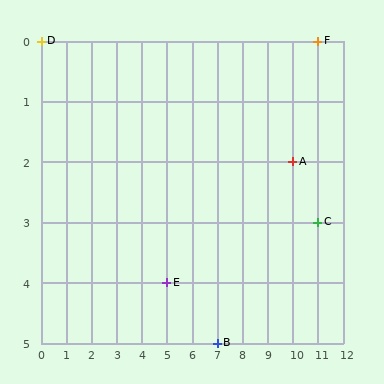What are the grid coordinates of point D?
Point D is at grid coordinates (0, 0).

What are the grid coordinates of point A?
Point A is at grid coordinates (10, 2).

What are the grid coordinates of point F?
Point F is at grid coordinates (11, 0).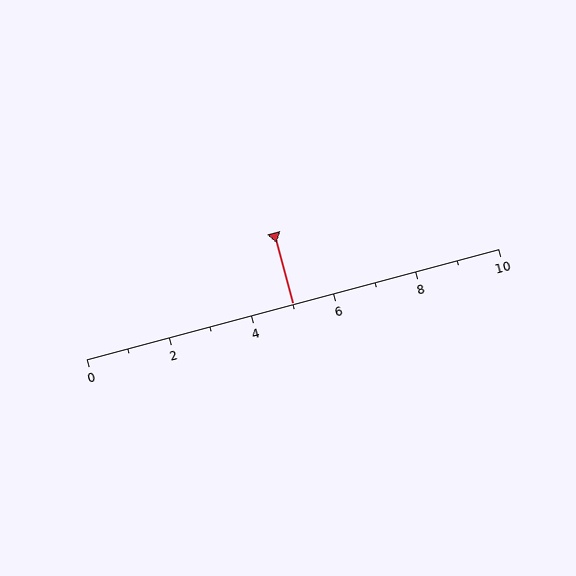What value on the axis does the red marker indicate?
The marker indicates approximately 5.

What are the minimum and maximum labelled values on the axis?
The axis runs from 0 to 10.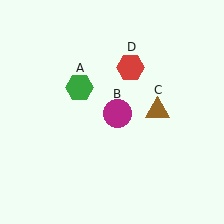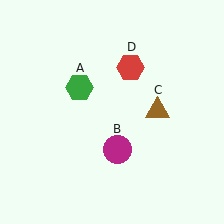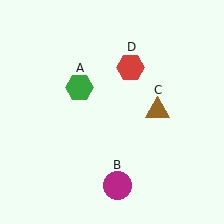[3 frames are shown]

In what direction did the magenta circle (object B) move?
The magenta circle (object B) moved down.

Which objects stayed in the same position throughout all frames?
Green hexagon (object A) and brown triangle (object C) and red hexagon (object D) remained stationary.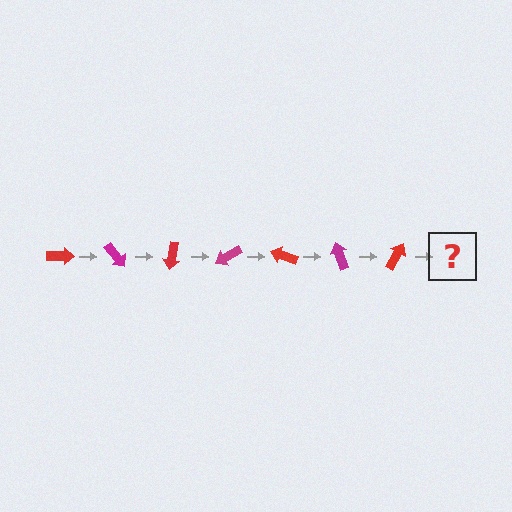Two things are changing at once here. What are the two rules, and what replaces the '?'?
The two rules are that it rotates 50 degrees each step and the color cycles through red and magenta. The '?' should be a magenta arrow, rotated 350 degrees from the start.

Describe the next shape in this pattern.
It should be a magenta arrow, rotated 350 degrees from the start.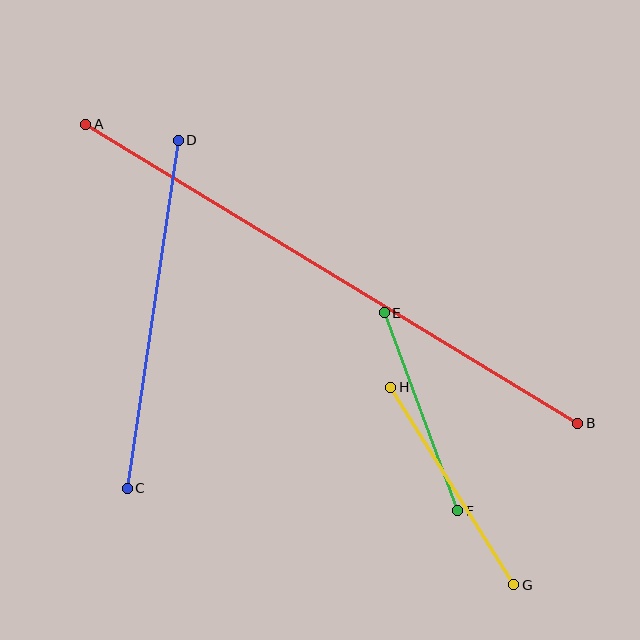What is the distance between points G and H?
The distance is approximately 233 pixels.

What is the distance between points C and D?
The distance is approximately 352 pixels.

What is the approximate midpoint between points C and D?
The midpoint is at approximately (153, 314) pixels.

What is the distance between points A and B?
The distance is approximately 576 pixels.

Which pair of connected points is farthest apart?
Points A and B are farthest apart.